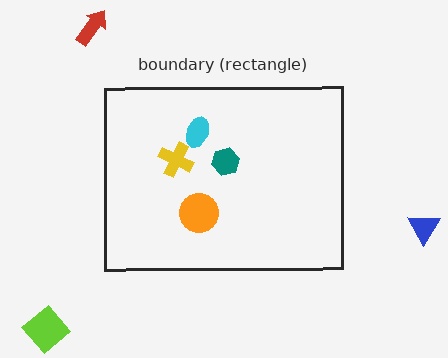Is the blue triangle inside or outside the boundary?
Outside.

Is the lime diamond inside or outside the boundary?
Outside.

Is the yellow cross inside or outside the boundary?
Inside.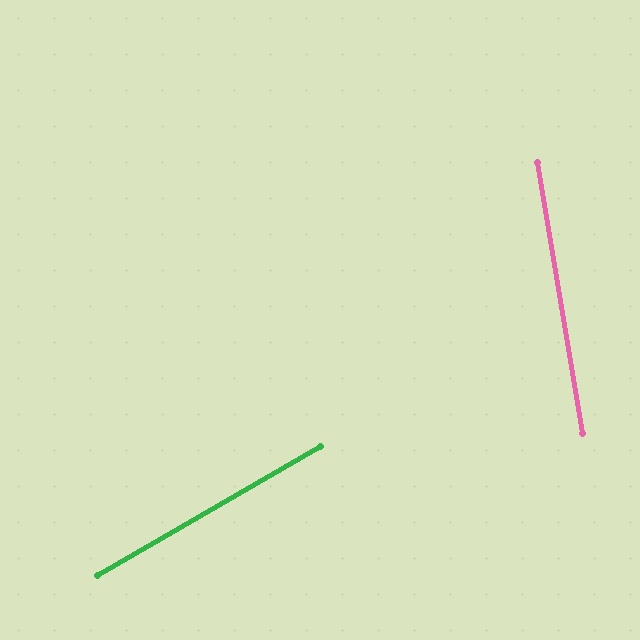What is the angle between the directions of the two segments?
Approximately 70 degrees.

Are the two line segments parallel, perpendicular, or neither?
Neither parallel nor perpendicular — they differ by about 70°.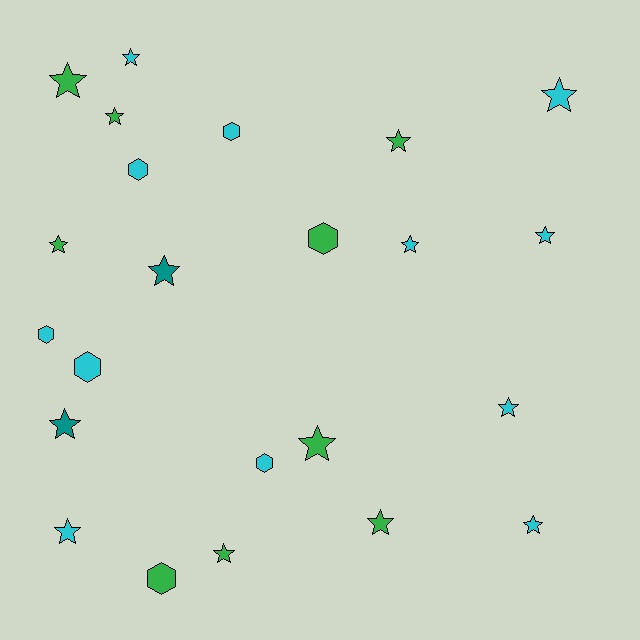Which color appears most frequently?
Cyan, with 12 objects.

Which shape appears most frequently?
Star, with 16 objects.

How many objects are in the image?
There are 23 objects.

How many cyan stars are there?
There are 7 cyan stars.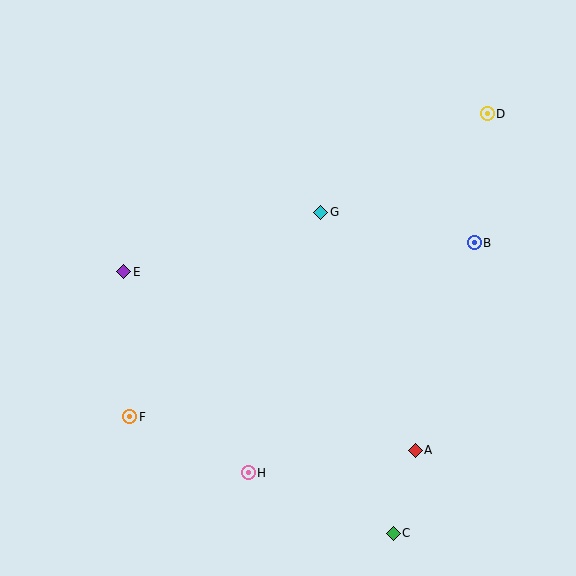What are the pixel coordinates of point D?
Point D is at (487, 114).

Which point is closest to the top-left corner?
Point E is closest to the top-left corner.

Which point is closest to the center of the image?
Point G at (321, 212) is closest to the center.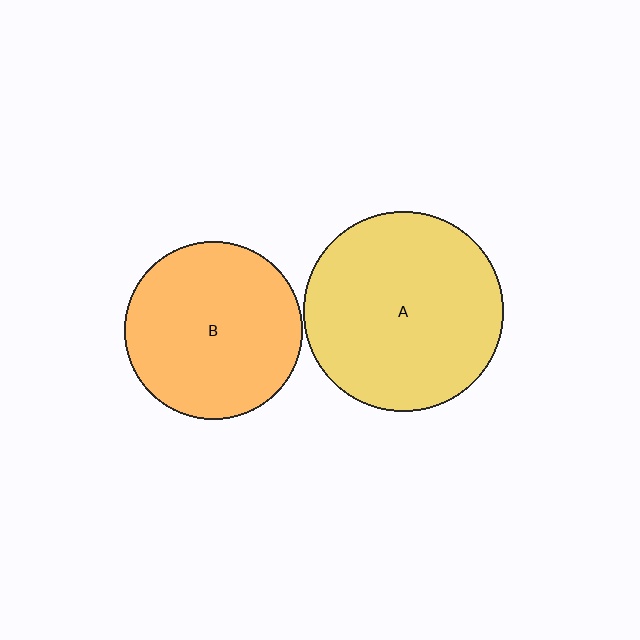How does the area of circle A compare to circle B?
Approximately 1.3 times.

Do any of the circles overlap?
No, none of the circles overlap.